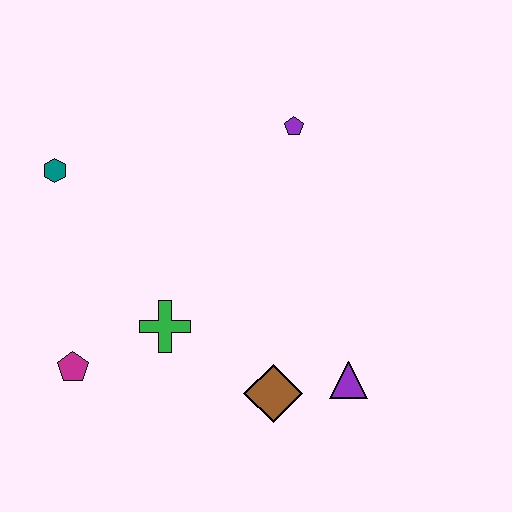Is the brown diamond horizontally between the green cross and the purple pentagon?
Yes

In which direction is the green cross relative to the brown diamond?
The green cross is to the left of the brown diamond.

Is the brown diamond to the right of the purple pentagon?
No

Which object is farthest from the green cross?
The purple pentagon is farthest from the green cross.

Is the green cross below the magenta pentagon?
No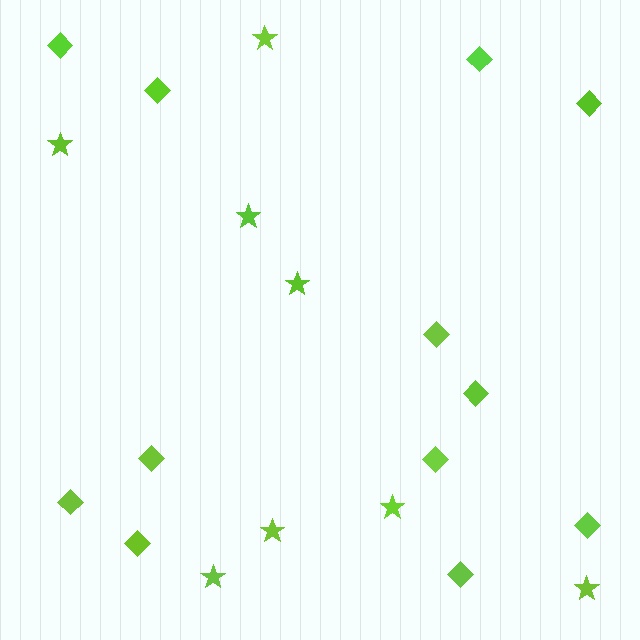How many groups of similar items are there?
There are 2 groups: one group of diamonds (12) and one group of stars (8).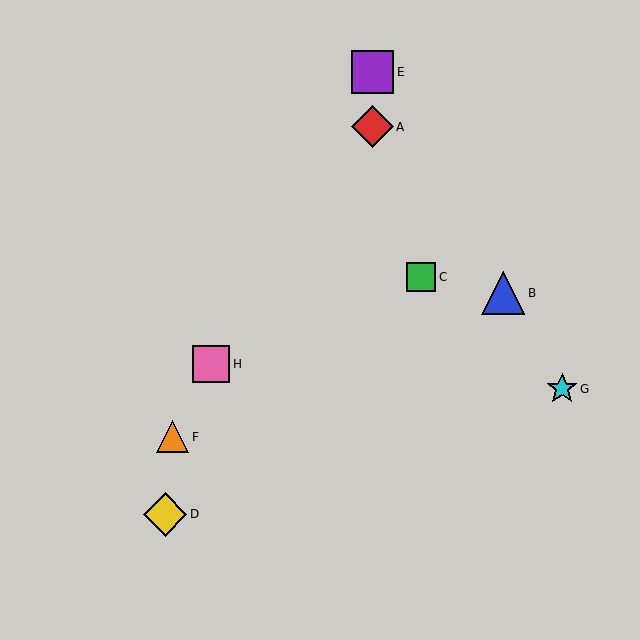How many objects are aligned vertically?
2 objects (A, E) are aligned vertically.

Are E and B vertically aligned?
No, E is at x≈372 and B is at x≈503.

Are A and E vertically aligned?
Yes, both are at x≈372.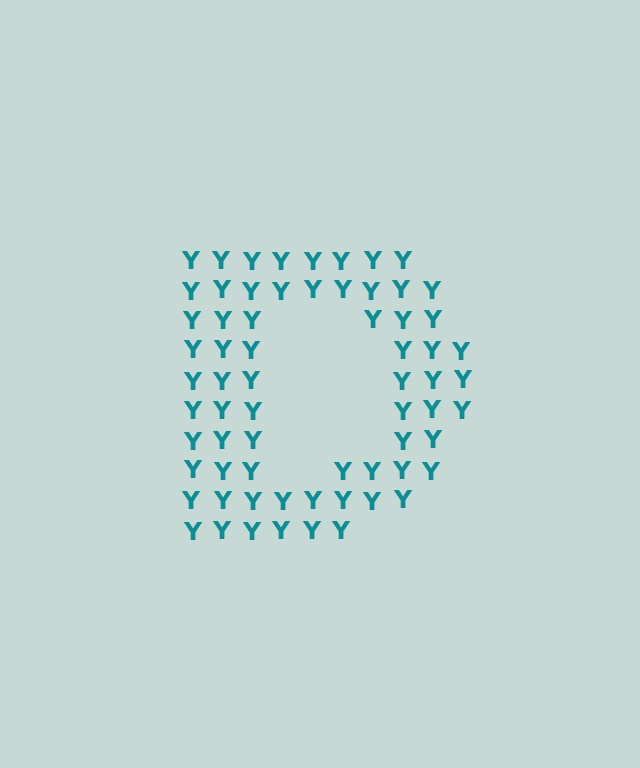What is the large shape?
The large shape is the letter D.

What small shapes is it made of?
It is made of small letter Y's.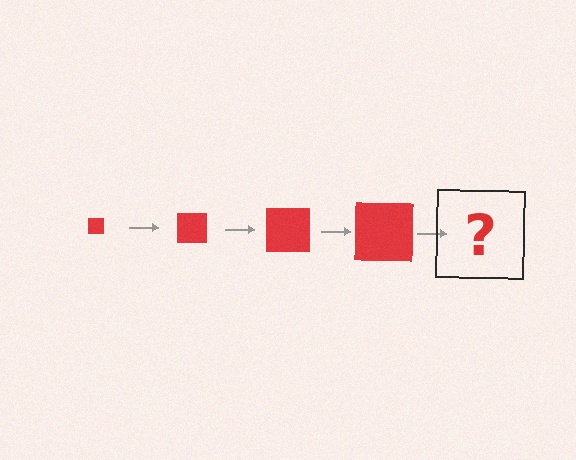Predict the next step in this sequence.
The next step is a red square, larger than the previous one.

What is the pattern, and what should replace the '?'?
The pattern is that the square gets progressively larger each step. The '?' should be a red square, larger than the previous one.